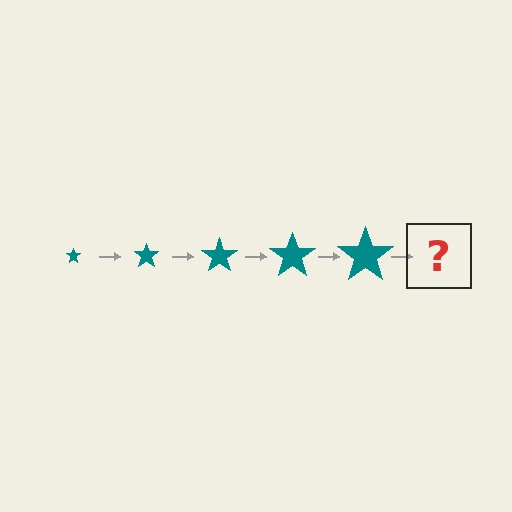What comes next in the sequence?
The next element should be a teal star, larger than the previous one.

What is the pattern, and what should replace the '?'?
The pattern is that the star gets progressively larger each step. The '?' should be a teal star, larger than the previous one.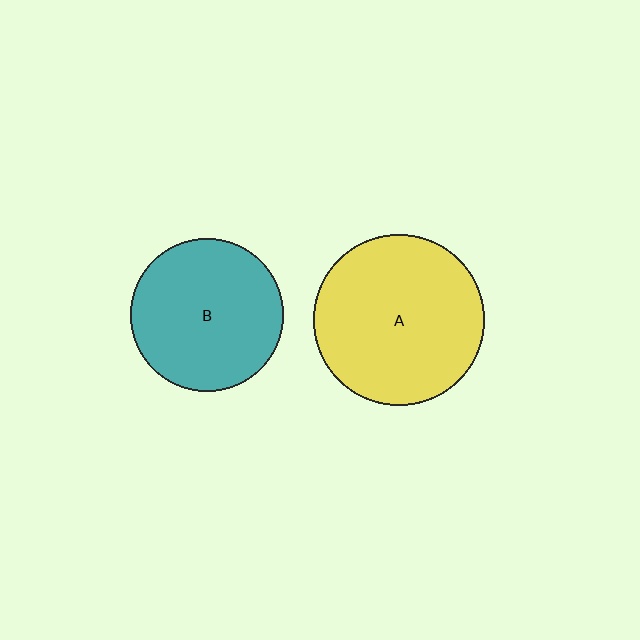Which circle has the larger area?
Circle A (yellow).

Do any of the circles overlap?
No, none of the circles overlap.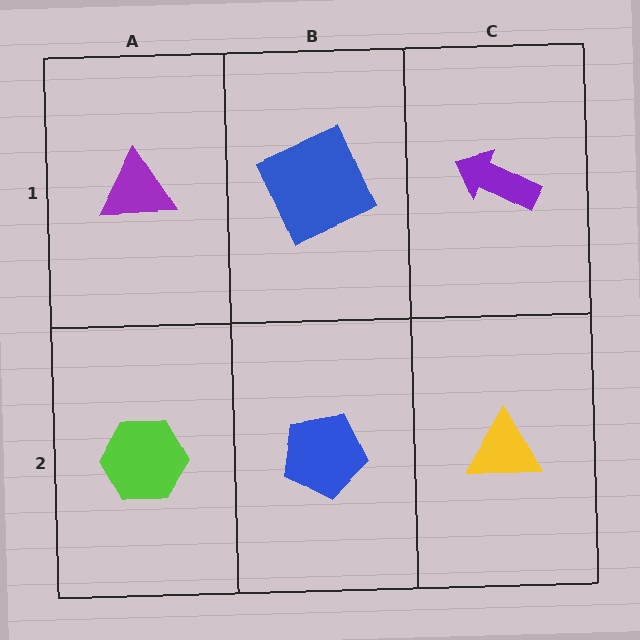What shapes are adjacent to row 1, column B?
A blue pentagon (row 2, column B), a purple triangle (row 1, column A), a purple arrow (row 1, column C).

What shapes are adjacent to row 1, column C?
A yellow triangle (row 2, column C), a blue square (row 1, column B).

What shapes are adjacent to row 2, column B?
A blue square (row 1, column B), a lime hexagon (row 2, column A), a yellow triangle (row 2, column C).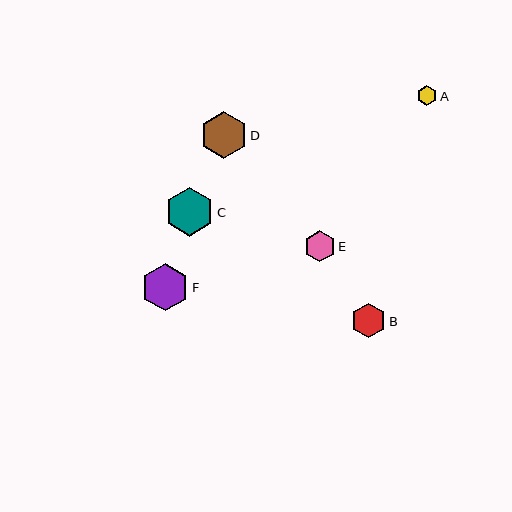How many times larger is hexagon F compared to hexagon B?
Hexagon F is approximately 1.4 times the size of hexagon B.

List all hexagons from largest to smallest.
From largest to smallest: C, F, D, B, E, A.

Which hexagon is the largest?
Hexagon C is the largest with a size of approximately 49 pixels.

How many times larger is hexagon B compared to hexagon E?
Hexagon B is approximately 1.1 times the size of hexagon E.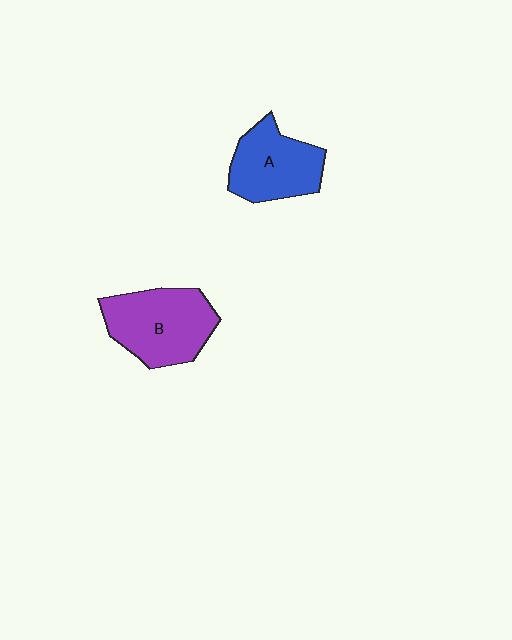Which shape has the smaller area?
Shape A (blue).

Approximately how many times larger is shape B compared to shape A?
Approximately 1.2 times.